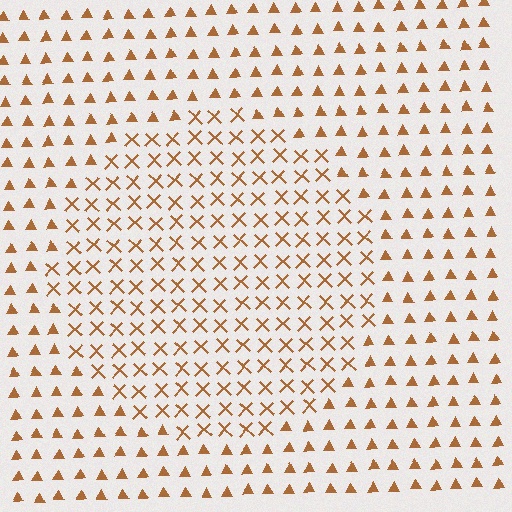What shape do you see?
I see a circle.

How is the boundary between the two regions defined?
The boundary is defined by a change in element shape: X marks inside vs. triangles outside. All elements share the same color and spacing.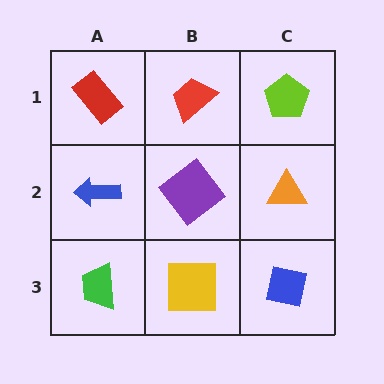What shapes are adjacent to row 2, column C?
A lime pentagon (row 1, column C), a blue square (row 3, column C), a purple diamond (row 2, column B).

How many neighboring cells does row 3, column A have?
2.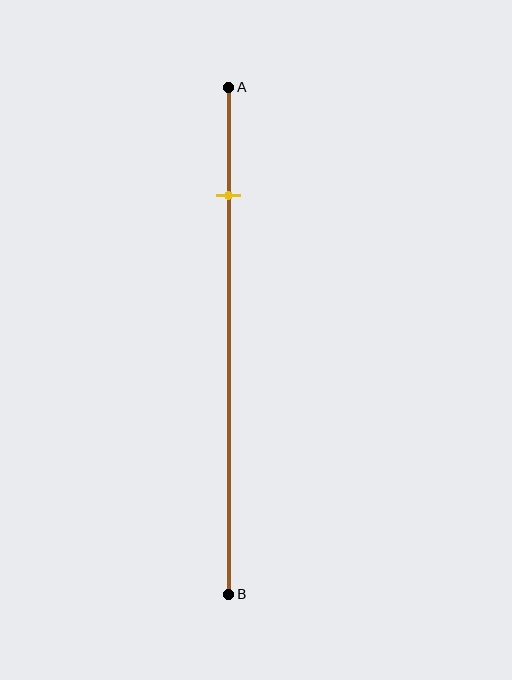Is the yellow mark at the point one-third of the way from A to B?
No, the mark is at about 20% from A, not at the 33% one-third point.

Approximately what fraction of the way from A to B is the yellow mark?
The yellow mark is approximately 20% of the way from A to B.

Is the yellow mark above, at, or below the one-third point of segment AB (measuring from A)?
The yellow mark is above the one-third point of segment AB.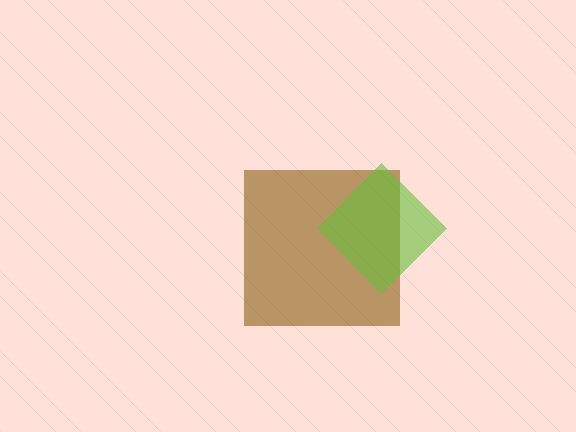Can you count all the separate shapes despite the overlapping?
Yes, there are 2 separate shapes.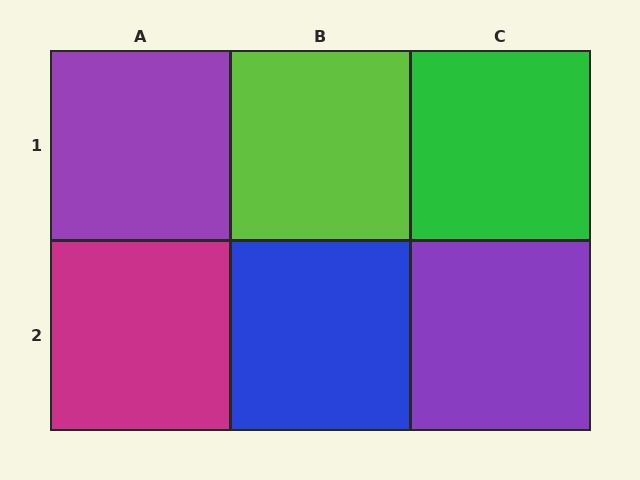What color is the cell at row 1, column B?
Lime.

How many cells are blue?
1 cell is blue.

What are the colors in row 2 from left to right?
Magenta, blue, purple.